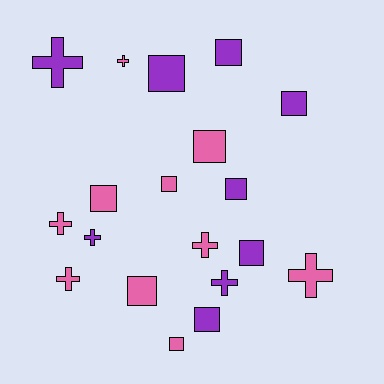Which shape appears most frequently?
Square, with 11 objects.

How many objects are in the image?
There are 19 objects.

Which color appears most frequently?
Pink, with 10 objects.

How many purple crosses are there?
There are 3 purple crosses.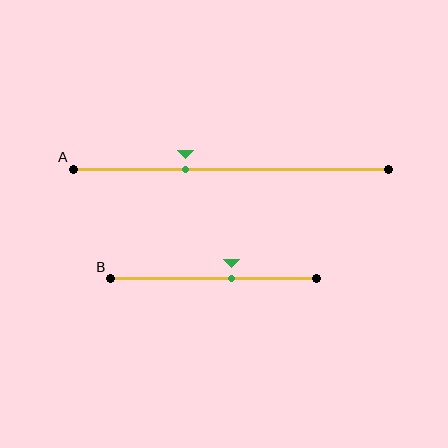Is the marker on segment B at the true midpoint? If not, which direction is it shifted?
No, the marker on segment B is shifted to the right by about 9% of the segment length.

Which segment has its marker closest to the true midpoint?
Segment B has its marker closest to the true midpoint.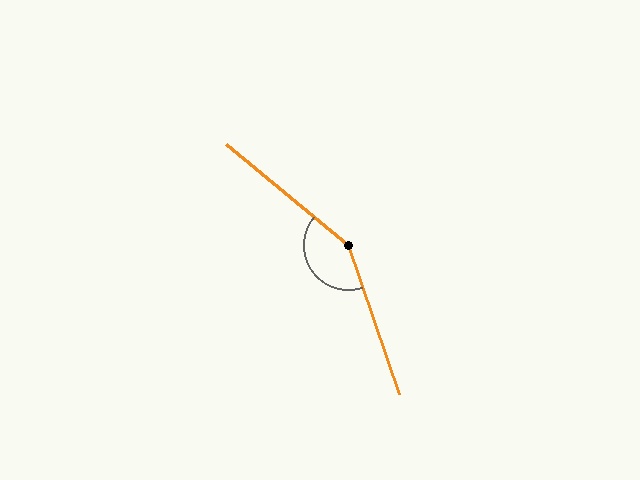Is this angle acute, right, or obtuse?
It is obtuse.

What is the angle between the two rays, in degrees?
Approximately 148 degrees.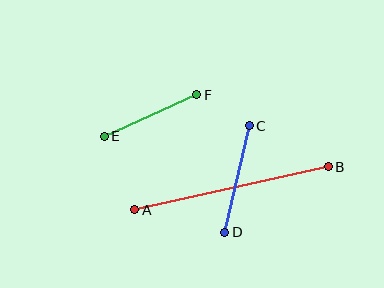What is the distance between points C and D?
The distance is approximately 109 pixels.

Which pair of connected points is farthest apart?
Points A and B are farthest apart.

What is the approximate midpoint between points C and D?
The midpoint is at approximately (237, 179) pixels.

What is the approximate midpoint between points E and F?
The midpoint is at approximately (151, 115) pixels.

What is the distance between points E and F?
The distance is approximately 101 pixels.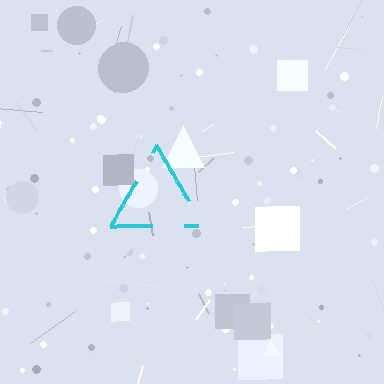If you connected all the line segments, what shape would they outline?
They would outline a triangle.